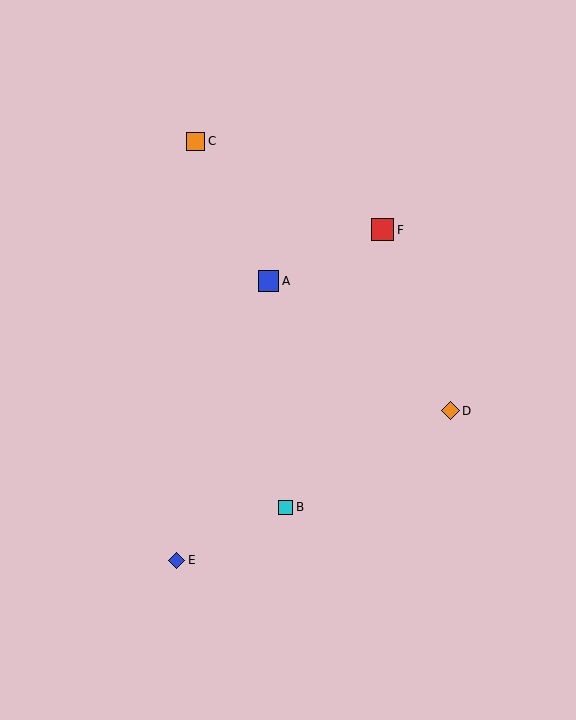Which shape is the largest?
The red square (labeled F) is the largest.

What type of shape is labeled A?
Shape A is a blue square.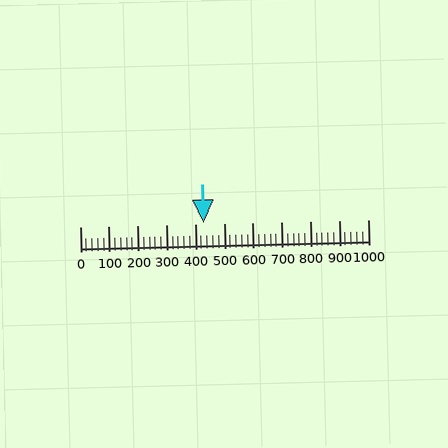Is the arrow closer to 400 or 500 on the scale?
The arrow is closer to 400.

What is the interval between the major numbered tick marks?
The major tick marks are spaced 100 units apart.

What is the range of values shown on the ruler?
The ruler shows values from 0 to 1000.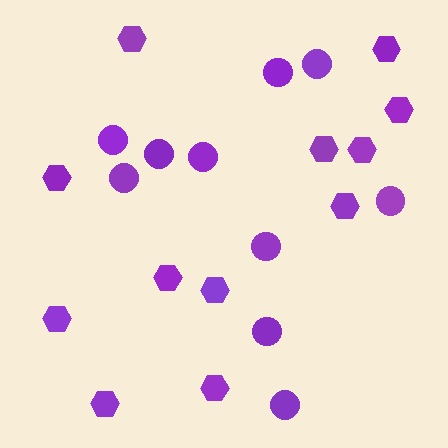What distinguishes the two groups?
There are 2 groups: one group of circles (10) and one group of hexagons (12).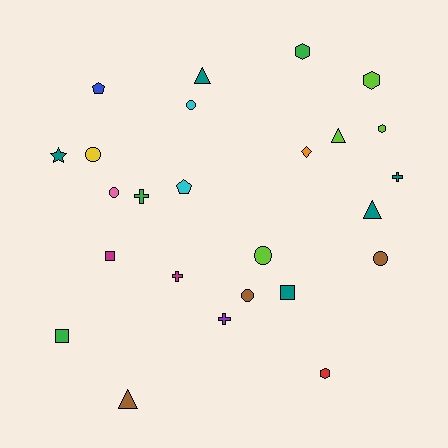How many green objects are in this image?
There are 3 green objects.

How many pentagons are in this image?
There are 2 pentagons.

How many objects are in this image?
There are 25 objects.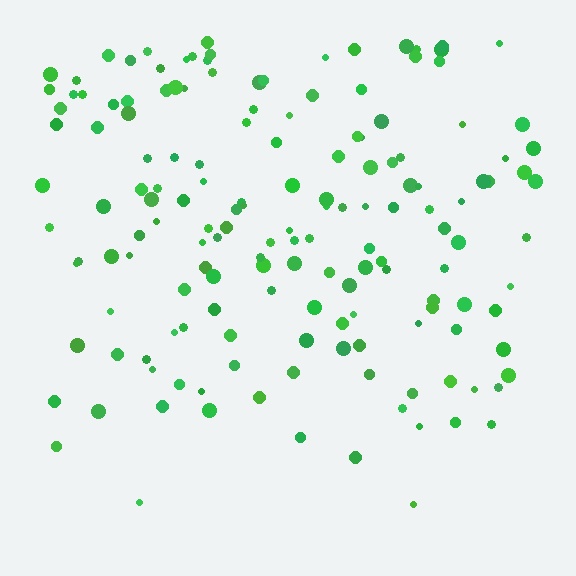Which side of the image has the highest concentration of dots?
The top.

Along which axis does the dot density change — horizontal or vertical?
Vertical.